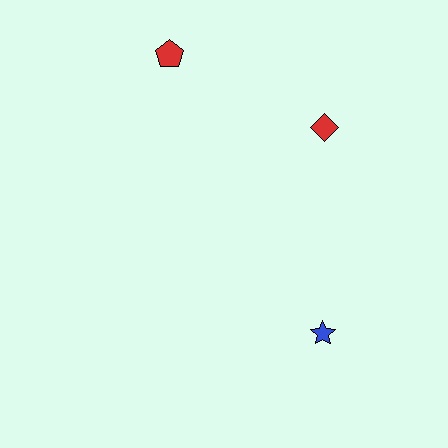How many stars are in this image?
There is 1 star.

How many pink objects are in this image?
There are no pink objects.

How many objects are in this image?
There are 3 objects.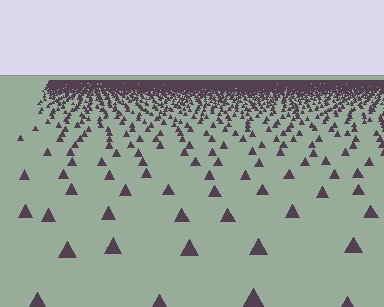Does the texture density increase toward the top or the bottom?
Density increases toward the top.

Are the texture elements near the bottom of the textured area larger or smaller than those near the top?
Larger. Near the bottom, elements are closer to the viewer and appear at a bigger on-screen size.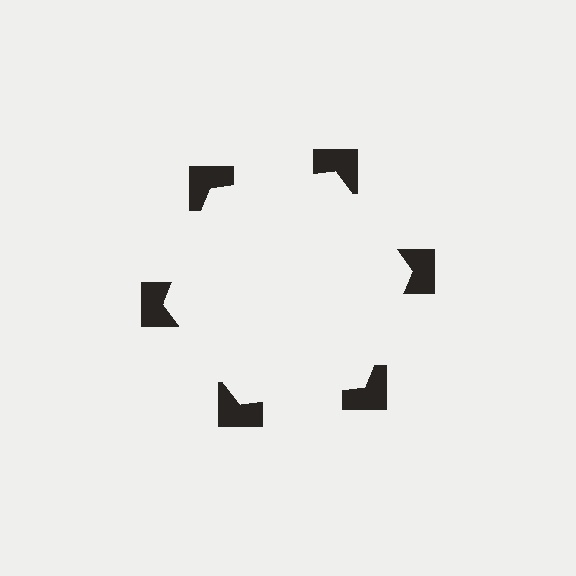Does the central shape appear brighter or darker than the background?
It typically appears slightly brighter than the background, even though no actual brightness change is drawn.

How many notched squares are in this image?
There are 6 — one at each vertex of the illusory hexagon.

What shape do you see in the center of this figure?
An illusory hexagon — its edges are inferred from the aligned wedge cuts in the notched squares, not physically drawn.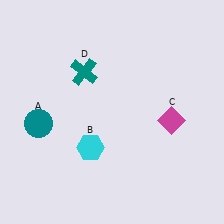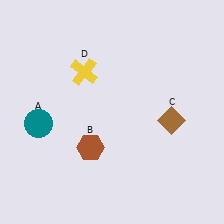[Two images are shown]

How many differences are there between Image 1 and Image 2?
There are 3 differences between the two images.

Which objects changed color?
B changed from cyan to brown. C changed from magenta to brown. D changed from teal to yellow.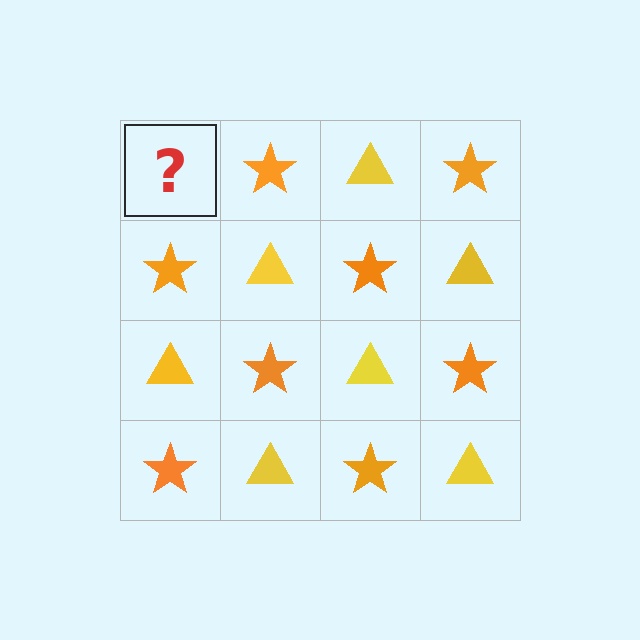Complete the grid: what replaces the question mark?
The question mark should be replaced with a yellow triangle.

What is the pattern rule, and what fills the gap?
The rule is that it alternates yellow triangle and orange star in a checkerboard pattern. The gap should be filled with a yellow triangle.